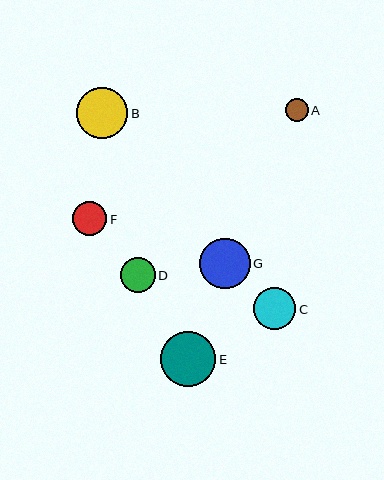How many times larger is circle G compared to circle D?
Circle G is approximately 1.5 times the size of circle D.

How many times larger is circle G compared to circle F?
Circle G is approximately 1.5 times the size of circle F.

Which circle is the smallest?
Circle A is the smallest with a size of approximately 23 pixels.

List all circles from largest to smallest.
From largest to smallest: E, G, B, C, F, D, A.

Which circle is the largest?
Circle E is the largest with a size of approximately 55 pixels.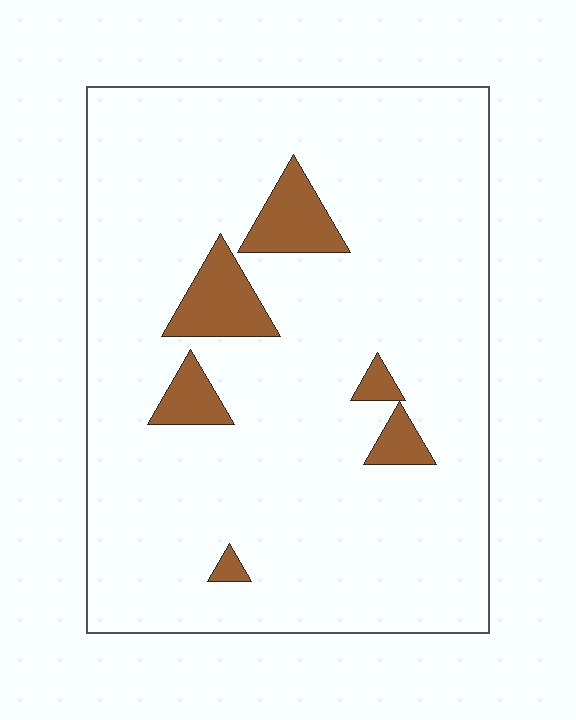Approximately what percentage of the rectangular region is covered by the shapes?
Approximately 10%.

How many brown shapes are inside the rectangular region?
6.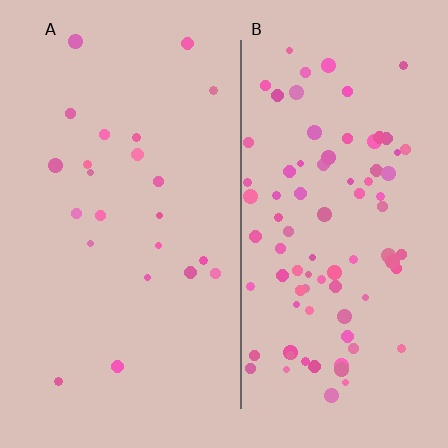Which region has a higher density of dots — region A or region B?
B (the right).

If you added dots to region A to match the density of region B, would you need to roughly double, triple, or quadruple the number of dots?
Approximately quadruple.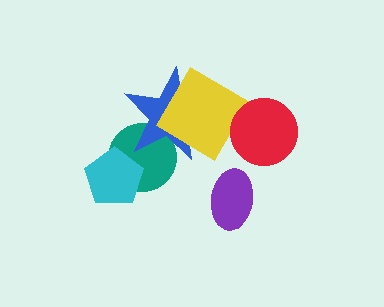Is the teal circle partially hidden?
Yes, it is partially covered by another shape.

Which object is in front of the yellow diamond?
The red circle is in front of the yellow diamond.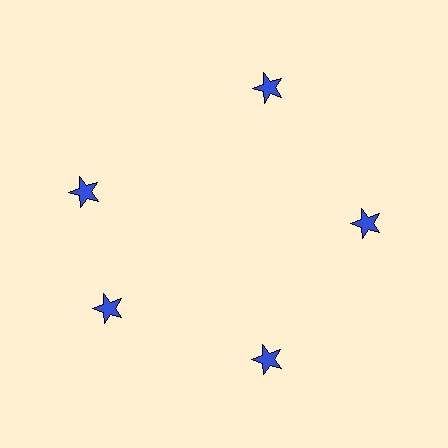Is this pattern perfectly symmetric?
No. The 5 blue stars are arranged in a ring, but one element near the 10 o'clock position is rotated out of alignment along the ring, breaking the 5-fold rotational symmetry.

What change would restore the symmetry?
The symmetry would be restored by rotating it back into even spacing with its neighbors so that all 5 stars sit at equal angles and equal distance from the center.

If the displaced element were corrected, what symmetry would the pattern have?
It would have 5-fold rotational symmetry — the pattern would map onto itself every 72 degrees.